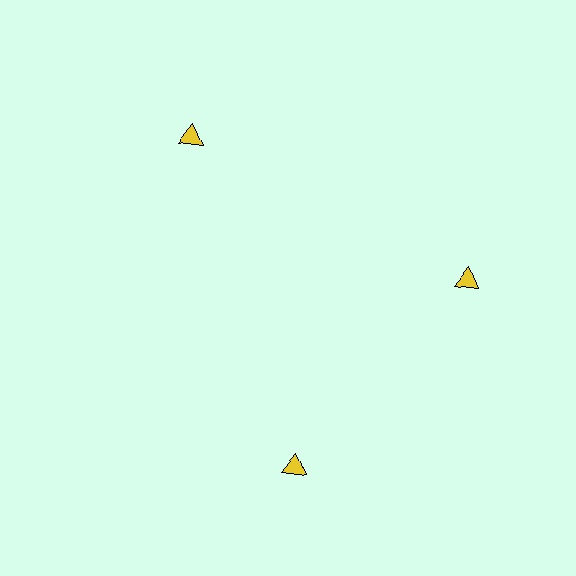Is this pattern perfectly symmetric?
No. The 3 yellow triangles are arranged in a ring, but one element near the 7 o'clock position is rotated out of alignment along the ring, breaking the 3-fold rotational symmetry.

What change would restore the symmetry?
The symmetry would be restored by rotating it back into even spacing with its neighbors so that all 3 triangles sit at equal angles and equal distance from the center.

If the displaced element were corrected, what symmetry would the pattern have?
It would have 3-fold rotational symmetry — the pattern would map onto itself every 120 degrees.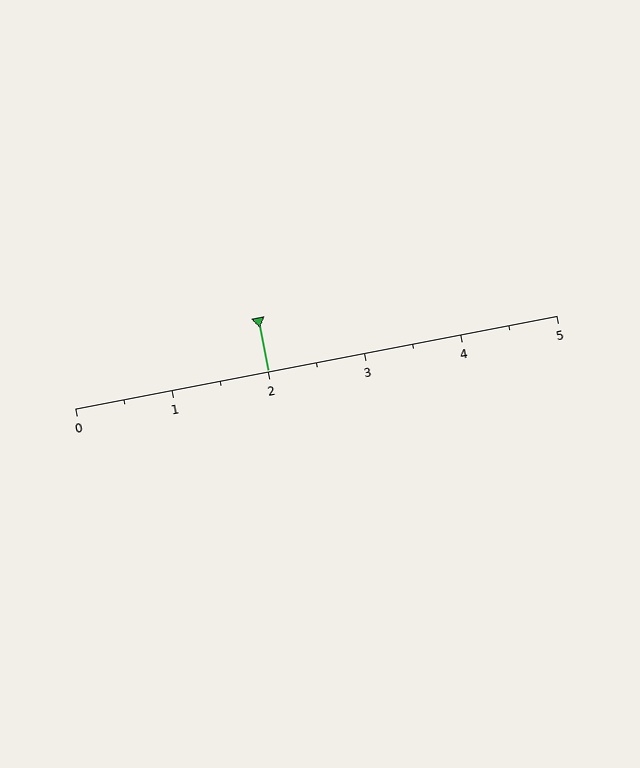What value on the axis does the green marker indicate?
The marker indicates approximately 2.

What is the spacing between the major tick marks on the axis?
The major ticks are spaced 1 apart.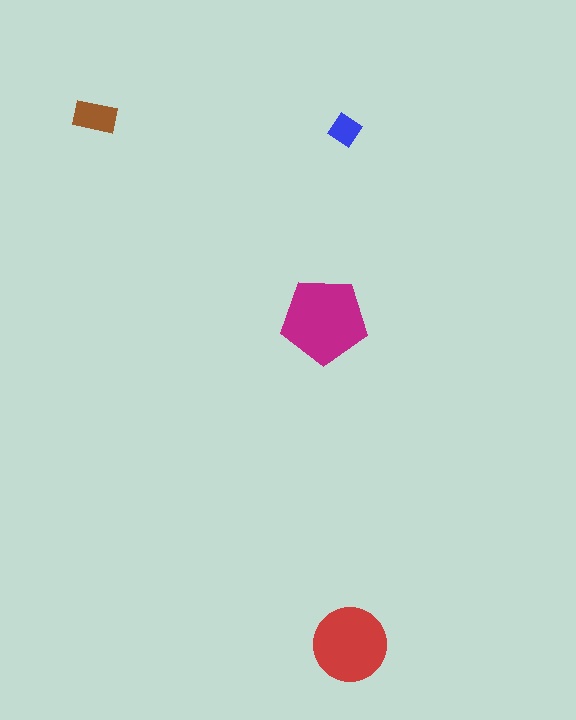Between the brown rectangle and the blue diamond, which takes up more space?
The brown rectangle.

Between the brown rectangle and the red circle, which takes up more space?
The red circle.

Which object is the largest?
The magenta pentagon.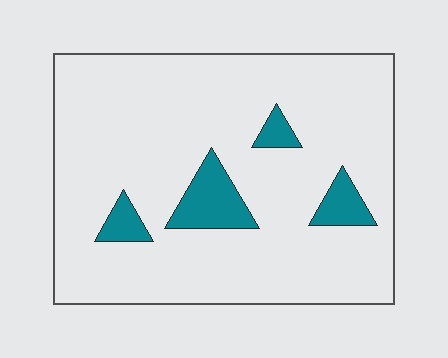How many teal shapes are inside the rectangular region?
4.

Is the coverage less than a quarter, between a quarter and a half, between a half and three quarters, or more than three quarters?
Less than a quarter.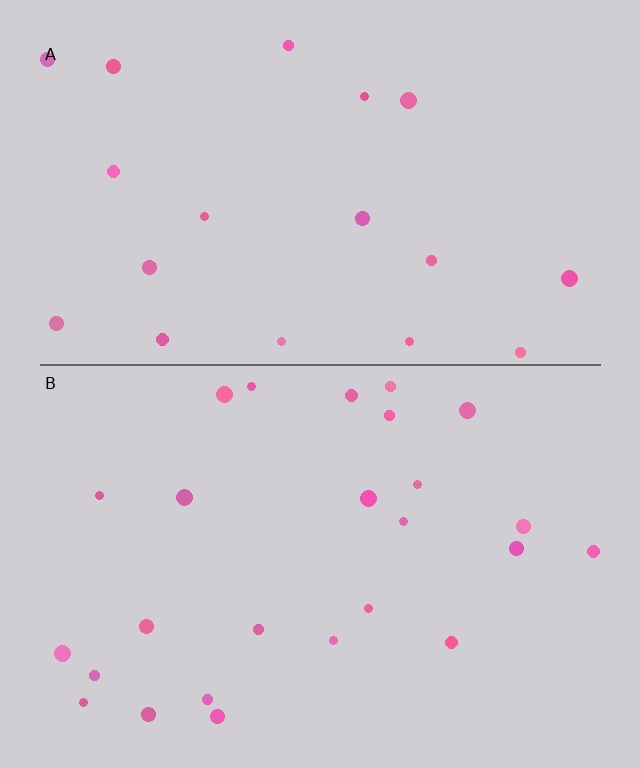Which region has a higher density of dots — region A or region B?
B (the bottom).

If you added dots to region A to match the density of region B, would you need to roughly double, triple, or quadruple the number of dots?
Approximately double.